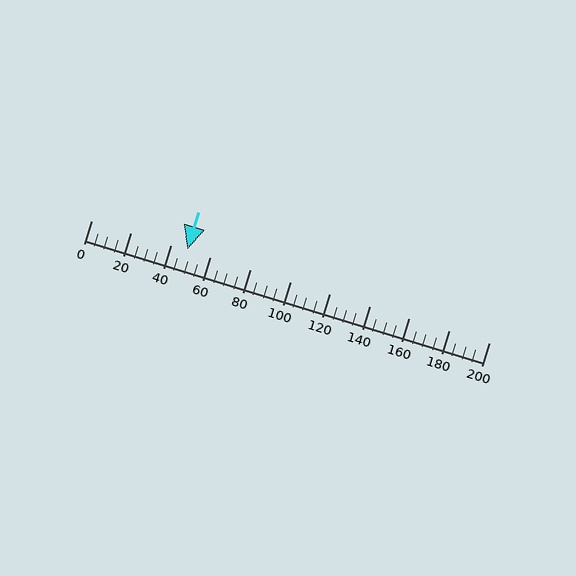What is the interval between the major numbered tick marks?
The major tick marks are spaced 20 units apart.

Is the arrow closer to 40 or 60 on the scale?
The arrow is closer to 40.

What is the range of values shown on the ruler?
The ruler shows values from 0 to 200.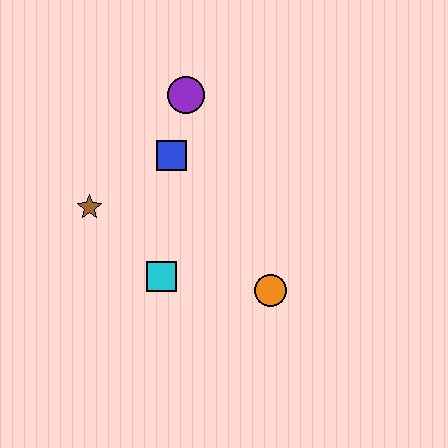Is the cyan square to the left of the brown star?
No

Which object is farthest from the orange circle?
The purple circle is farthest from the orange circle.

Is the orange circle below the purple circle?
Yes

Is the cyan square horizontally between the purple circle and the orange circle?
No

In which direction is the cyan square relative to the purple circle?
The cyan square is below the purple circle.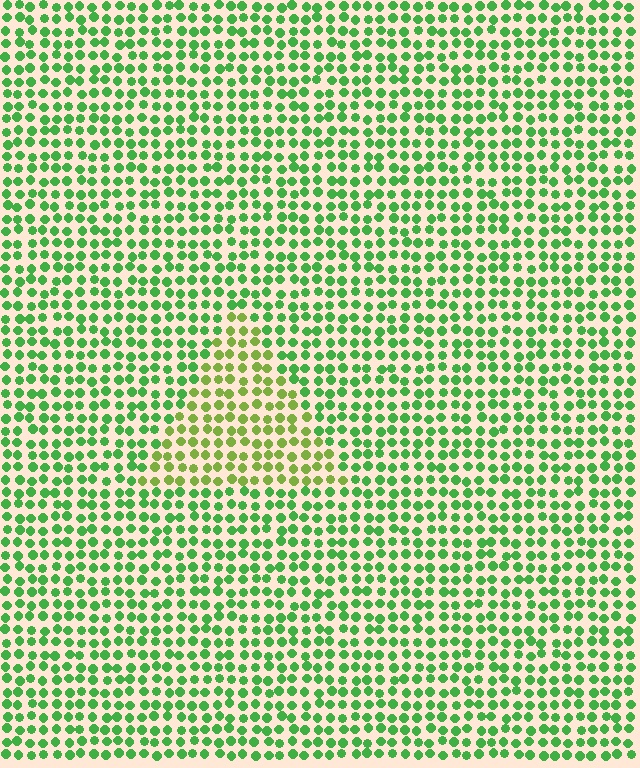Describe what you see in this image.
The image is filled with small green elements in a uniform arrangement. A triangle-shaped region is visible where the elements are tinted to a slightly different hue, forming a subtle color boundary.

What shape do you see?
I see a triangle.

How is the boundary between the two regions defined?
The boundary is defined purely by a slight shift in hue (about 35 degrees). Spacing, size, and orientation are identical on both sides.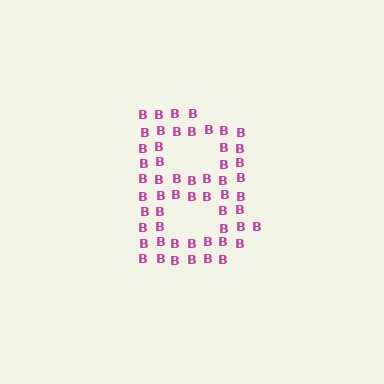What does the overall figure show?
The overall figure shows the letter B.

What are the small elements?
The small elements are letter B's.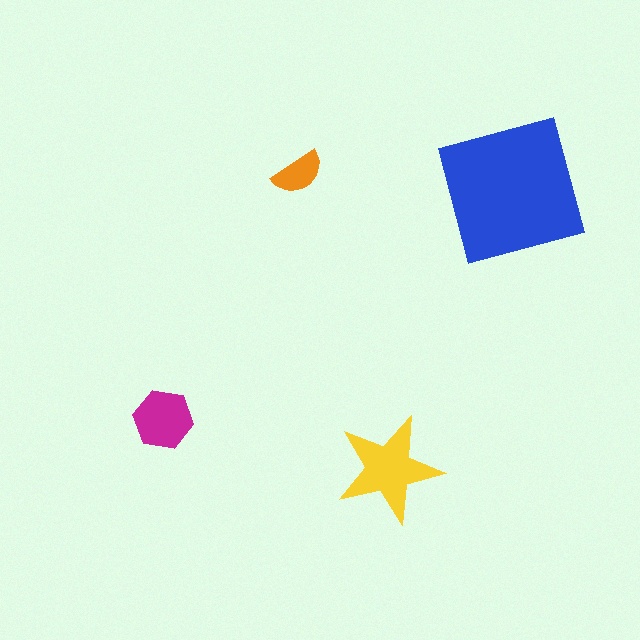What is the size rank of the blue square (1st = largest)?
1st.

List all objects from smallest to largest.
The orange semicircle, the magenta hexagon, the yellow star, the blue square.